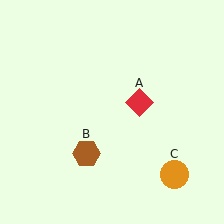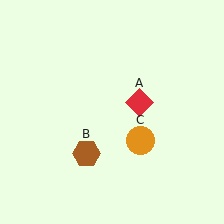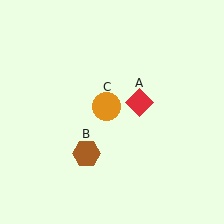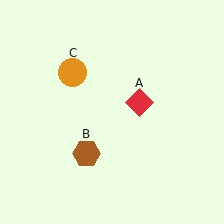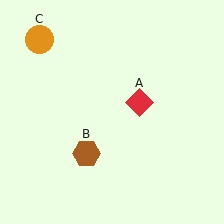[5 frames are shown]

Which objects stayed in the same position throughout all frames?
Red diamond (object A) and brown hexagon (object B) remained stationary.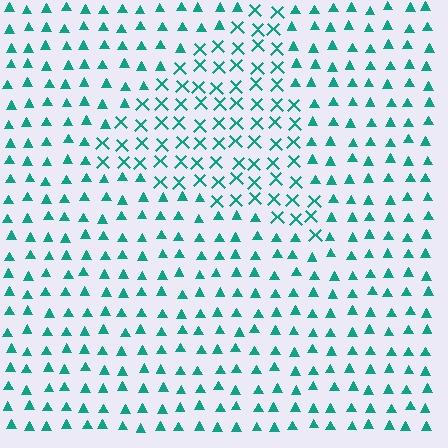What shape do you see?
I see a triangle.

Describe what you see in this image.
The image is filled with small teal elements arranged in a uniform grid. A triangle-shaped region contains X marks, while the surrounding area contains triangles. The boundary is defined purely by the change in element shape.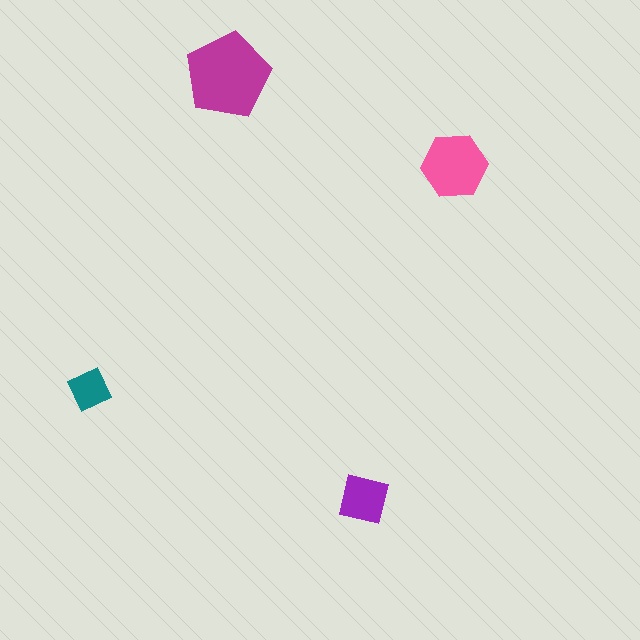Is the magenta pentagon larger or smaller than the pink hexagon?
Larger.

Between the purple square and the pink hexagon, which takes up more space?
The pink hexagon.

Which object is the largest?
The magenta pentagon.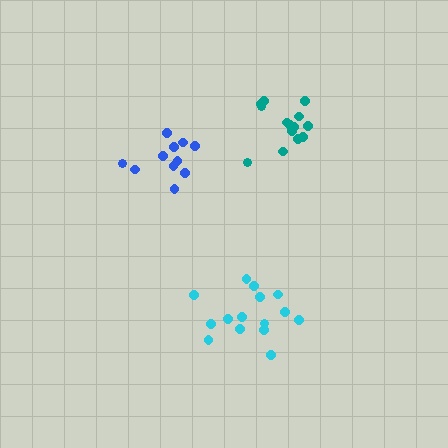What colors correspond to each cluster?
The clusters are colored: teal, cyan, blue.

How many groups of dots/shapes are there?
There are 3 groups.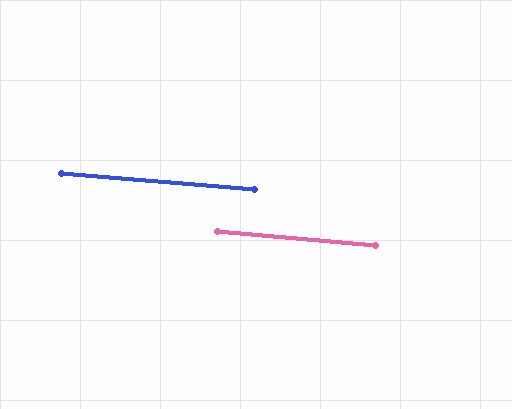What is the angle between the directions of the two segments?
Approximately 0 degrees.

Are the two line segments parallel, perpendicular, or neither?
Parallel — their directions differ by only 0.5°.